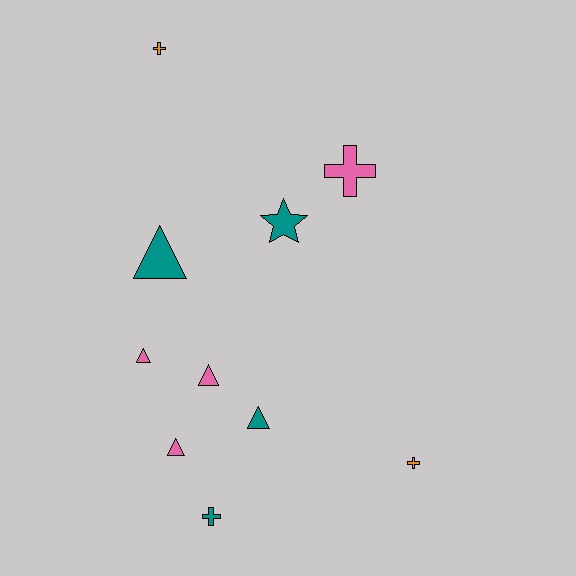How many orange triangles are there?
There are no orange triangles.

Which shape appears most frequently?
Triangle, with 5 objects.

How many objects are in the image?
There are 10 objects.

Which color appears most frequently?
Teal, with 4 objects.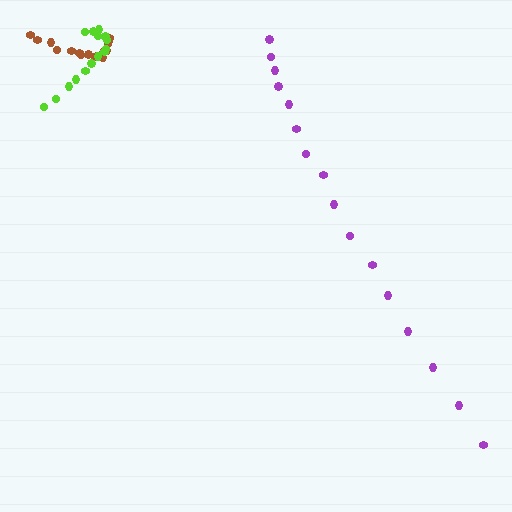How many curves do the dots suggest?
There are 3 distinct paths.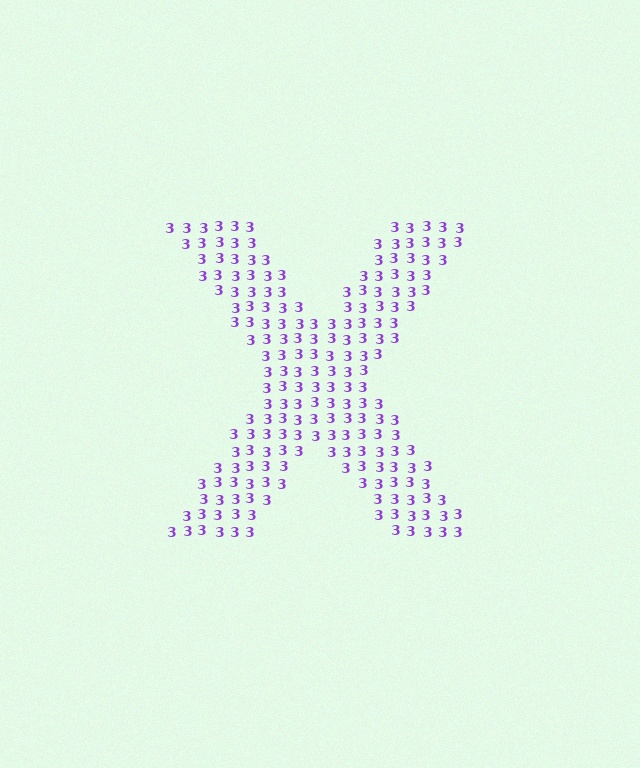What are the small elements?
The small elements are digit 3's.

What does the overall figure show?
The overall figure shows the letter X.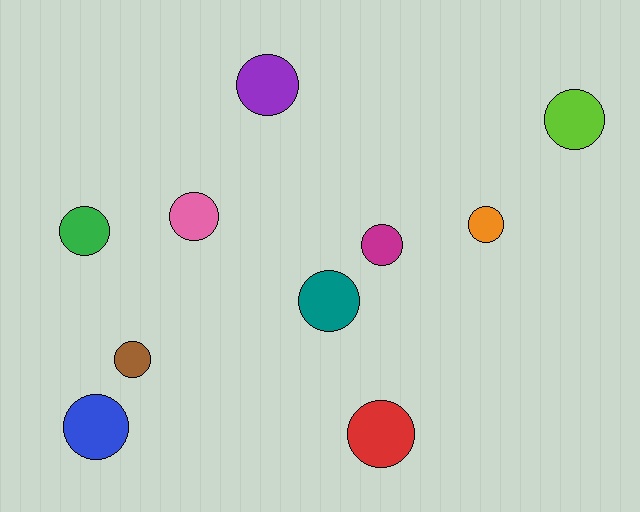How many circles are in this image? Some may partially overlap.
There are 10 circles.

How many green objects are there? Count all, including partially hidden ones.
There is 1 green object.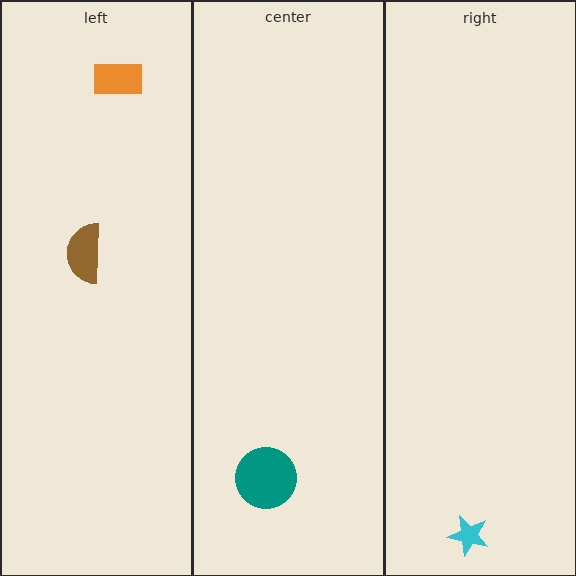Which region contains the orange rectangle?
The left region.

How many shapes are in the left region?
2.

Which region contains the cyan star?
The right region.